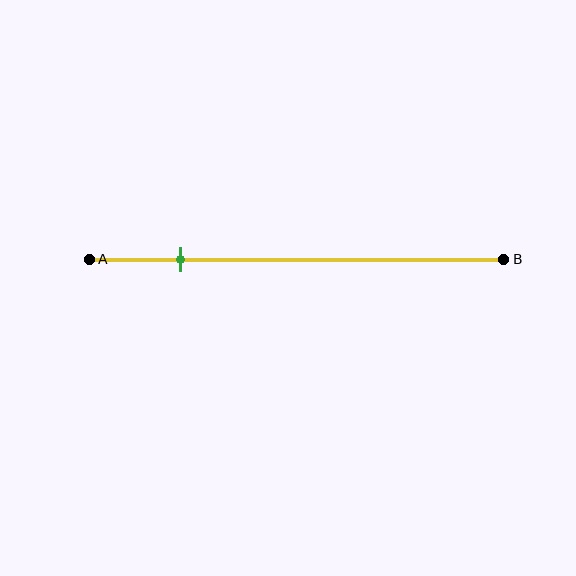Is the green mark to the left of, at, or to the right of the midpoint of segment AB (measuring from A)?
The green mark is to the left of the midpoint of segment AB.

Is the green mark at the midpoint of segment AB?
No, the mark is at about 20% from A, not at the 50% midpoint.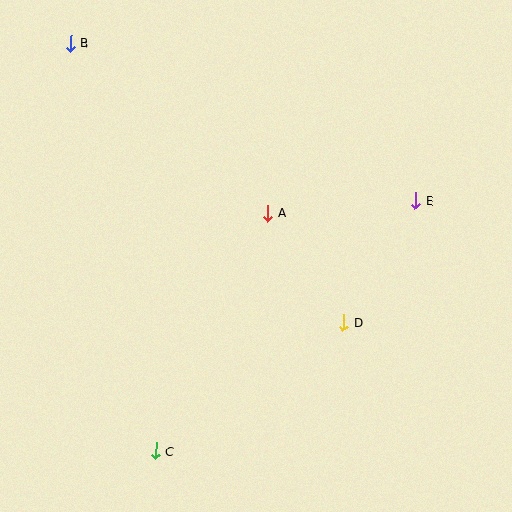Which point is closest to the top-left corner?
Point B is closest to the top-left corner.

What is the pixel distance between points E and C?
The distance between E and C is 361 pixels.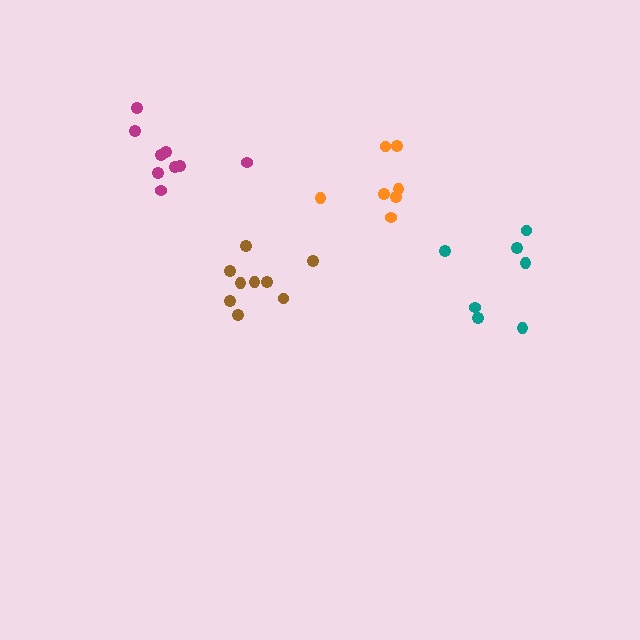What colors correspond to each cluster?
The clusters are colored: magenta, brown, orange, teal.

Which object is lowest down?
The brown cluster is bottommost.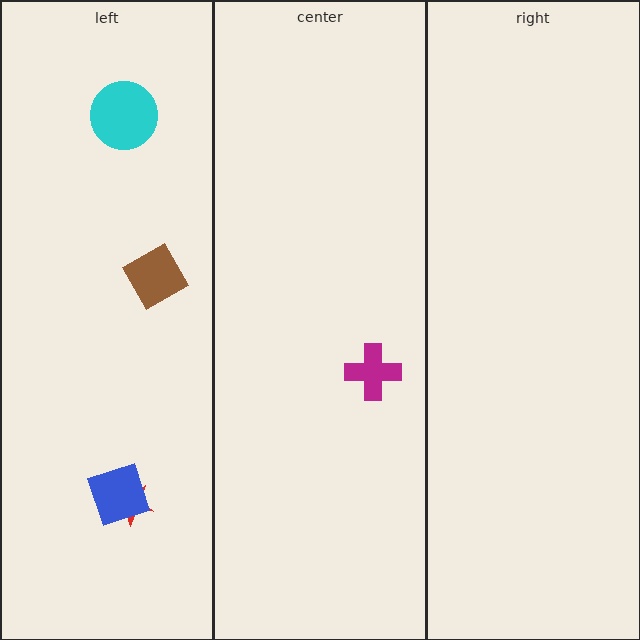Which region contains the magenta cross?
The center region.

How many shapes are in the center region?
1.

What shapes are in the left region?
The red star, the blue square, the brown diamond, the cyan circle.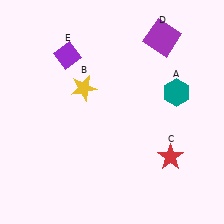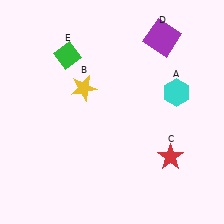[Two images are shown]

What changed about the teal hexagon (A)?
In Image 1, A is teal. In Image 2, it changed to cyan.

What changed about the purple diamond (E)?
In Image 1, E is purple. In Image 2, it changed to green.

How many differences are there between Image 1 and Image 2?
There are 2 differences between the two images.